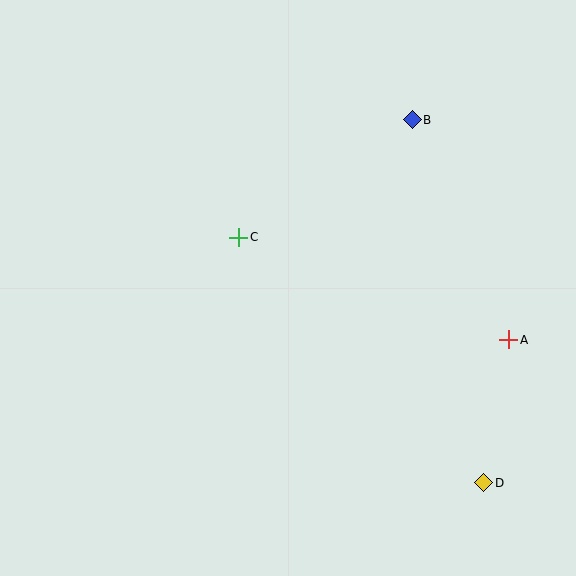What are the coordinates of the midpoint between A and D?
The midpoint between A and D is at (496, 411).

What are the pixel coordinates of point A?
Point A is at (509, 340).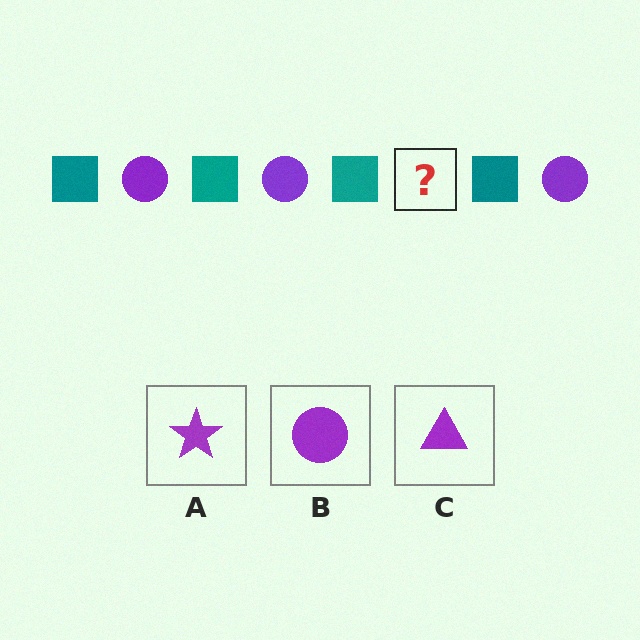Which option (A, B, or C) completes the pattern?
B.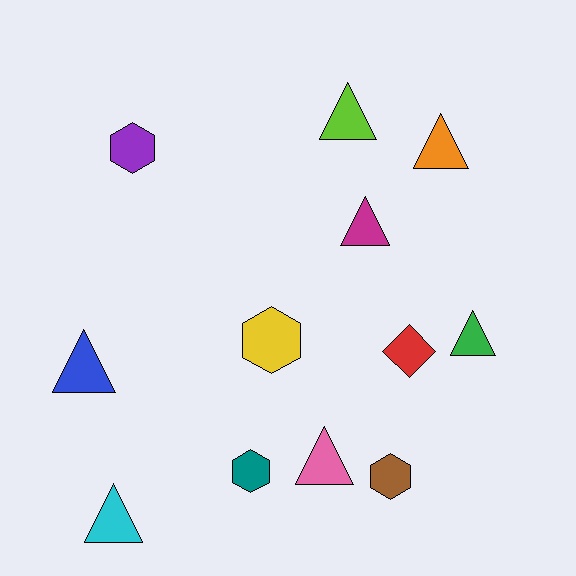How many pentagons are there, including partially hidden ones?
There are no pentagons.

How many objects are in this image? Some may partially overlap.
There are 12 objects.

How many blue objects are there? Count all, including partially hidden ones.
There is 1 blue object.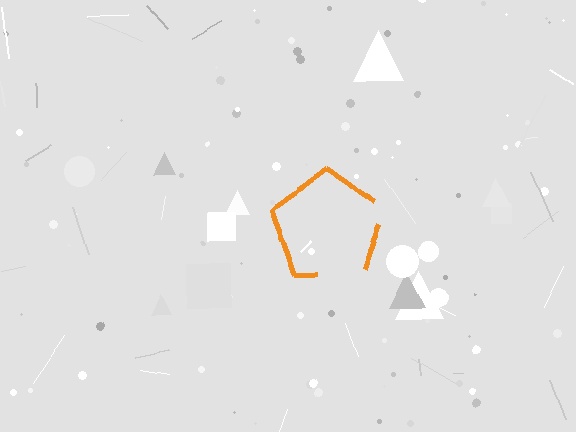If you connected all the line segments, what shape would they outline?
They would outline a pentagon.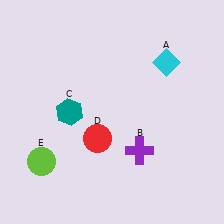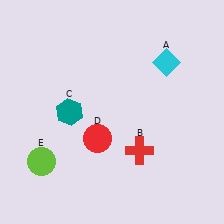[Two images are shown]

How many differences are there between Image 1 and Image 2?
There is 1 difference between the two images.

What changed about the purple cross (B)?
In Image 1, B is purple. In Image 2, it changed to red.